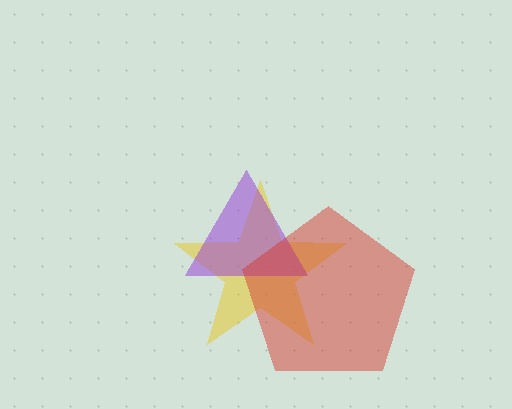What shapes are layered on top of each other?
The layered shapes are: a yellow star, a purple triangle, a red pentagon.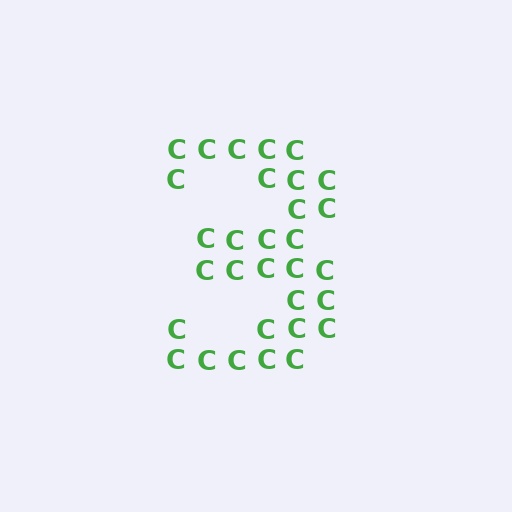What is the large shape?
The large shape is the digit 3.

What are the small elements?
The small elements are letter C's.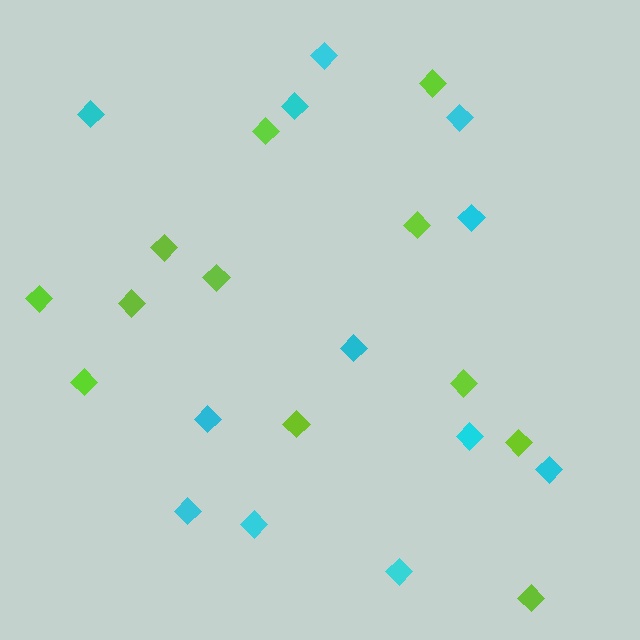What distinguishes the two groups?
There are 2 groups: one group of cyan diamonds (12) and one group of lime diamonds (12).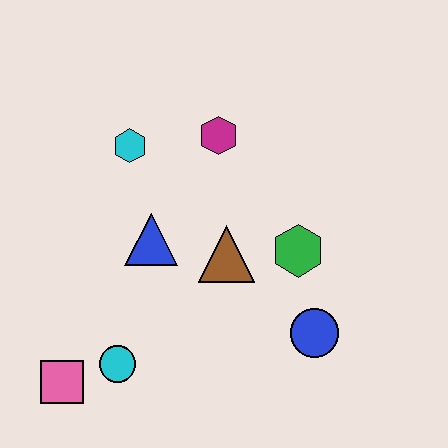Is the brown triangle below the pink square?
No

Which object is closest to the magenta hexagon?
The cyan hexagon is closest to the magenta hexagon.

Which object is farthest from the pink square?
The magenta hexagon is farthest from the pink square.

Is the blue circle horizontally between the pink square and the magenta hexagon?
No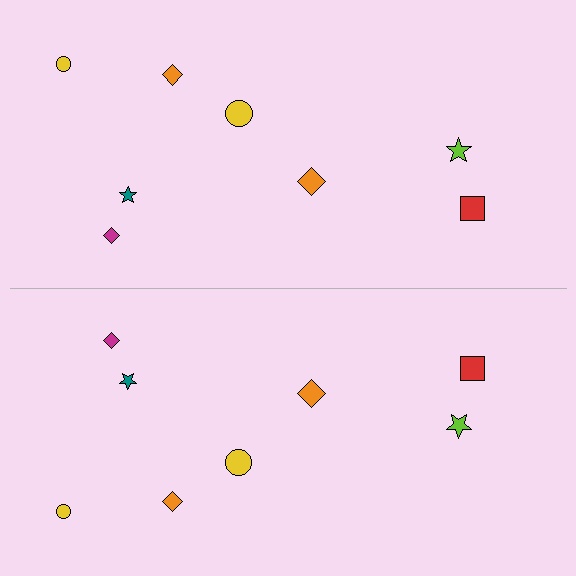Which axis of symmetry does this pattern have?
The pattern has a horizontal axis of symmetry running through the center of the image.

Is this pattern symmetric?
Yes, this pattern has bilateral (reflection) symmetry.